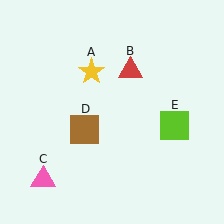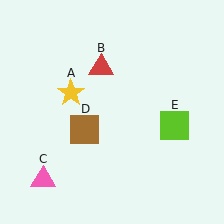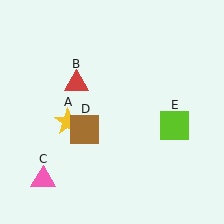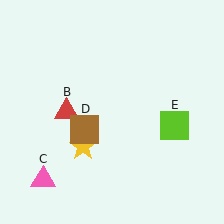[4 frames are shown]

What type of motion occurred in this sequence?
The yellow star (object A), red triangle (object B) rotated counterclockwise around the center of the scene.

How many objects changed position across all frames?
2 objects changed position: yellow star (object A), red triangle (object B).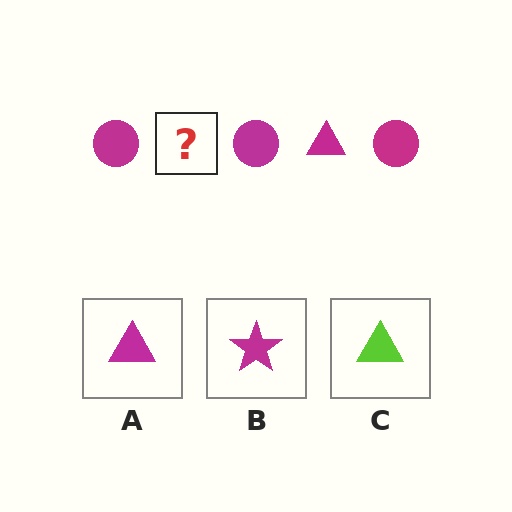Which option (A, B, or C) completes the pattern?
A.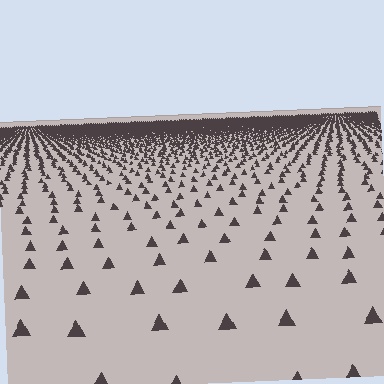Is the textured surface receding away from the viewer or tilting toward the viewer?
The surface is receding away from the viewer. Texture elements get smaller and denser toward the top.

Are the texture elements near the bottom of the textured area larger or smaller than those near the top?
Larger. Near the bottom, elements are closer to the viewer and appear at a bigger on-screen size.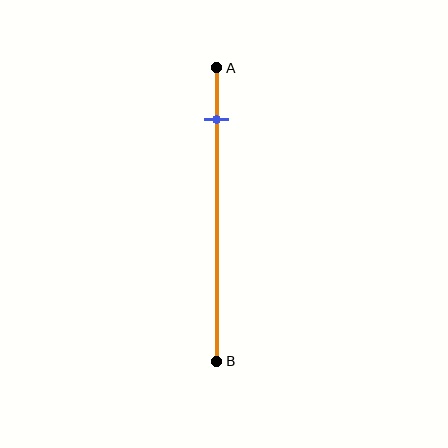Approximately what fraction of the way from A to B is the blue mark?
The blue mark is approximately 20% of the way from A to B.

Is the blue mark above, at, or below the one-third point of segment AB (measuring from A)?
The blue mark is above the one-third point of segment AB.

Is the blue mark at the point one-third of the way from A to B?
No, the mark is at about 20% from A, not at the 33% one-third point.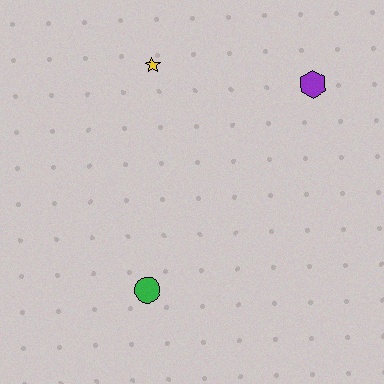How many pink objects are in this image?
There are no pink objects.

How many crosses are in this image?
There are no crosses.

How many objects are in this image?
There are 3 objects.